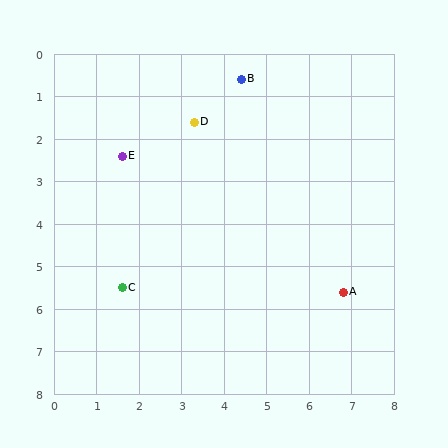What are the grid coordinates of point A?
Point A is at approximately (6.8, 5.6).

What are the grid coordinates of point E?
Point E is at approximately (1.6, 2.4).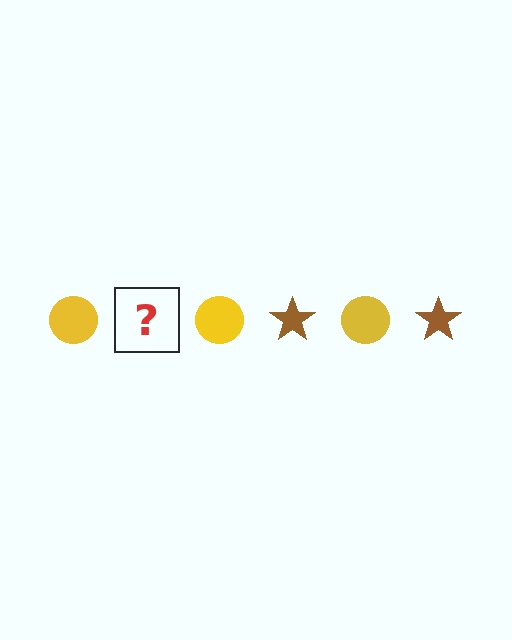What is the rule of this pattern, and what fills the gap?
The rule is that the pattern alternates between yellow circle and brown star. The gap should be filled with a brown star.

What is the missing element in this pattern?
The missing element is a brown star.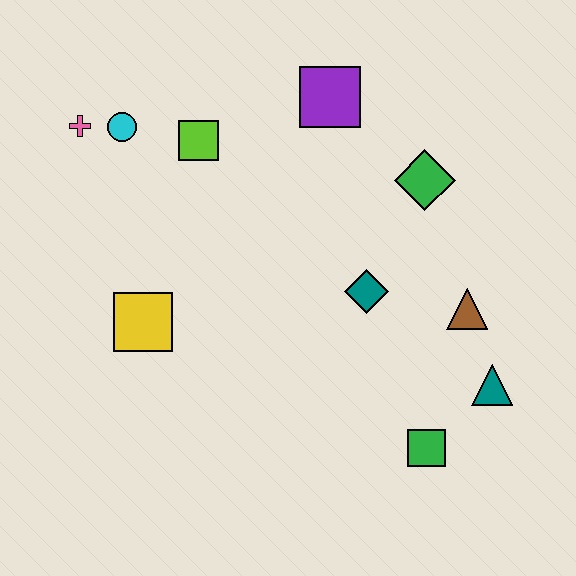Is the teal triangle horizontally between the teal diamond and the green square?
No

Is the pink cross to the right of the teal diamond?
No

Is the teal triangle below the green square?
No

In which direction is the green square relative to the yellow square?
The green square is to the right of the yellow square.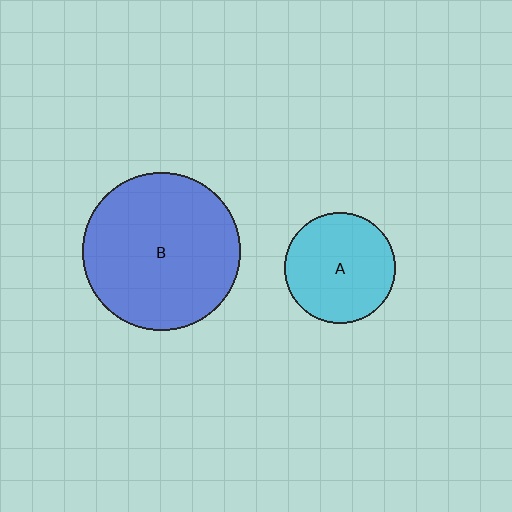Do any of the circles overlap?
No, none of the circles overlap.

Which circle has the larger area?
Circle B (blue).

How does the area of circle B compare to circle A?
Approximately 2.0 times.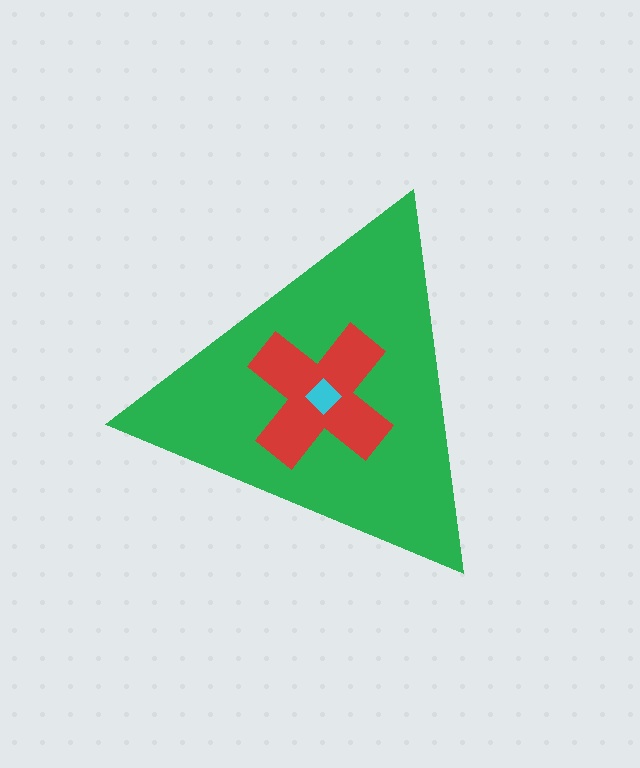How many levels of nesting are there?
3.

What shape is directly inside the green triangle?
The red cross.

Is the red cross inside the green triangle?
Yes.